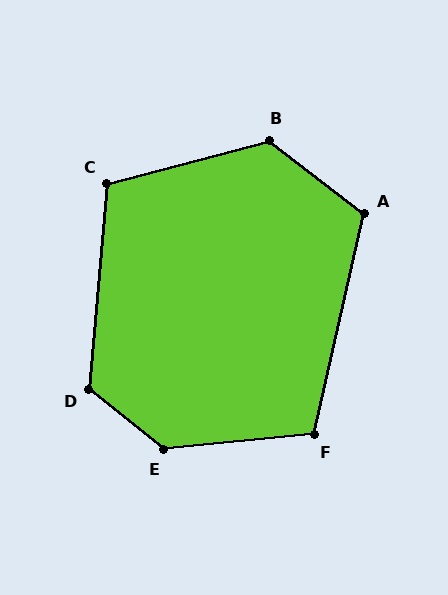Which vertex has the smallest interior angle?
F, at approximately 109 degrees.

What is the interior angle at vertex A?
Approximately 115 degrees (obtuse).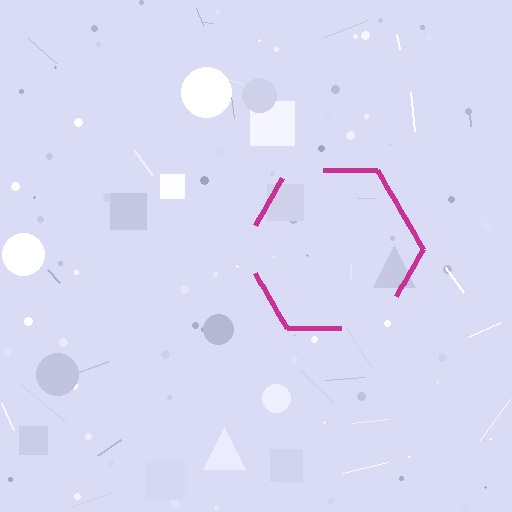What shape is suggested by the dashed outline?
The dashed outline suggests a hexagon.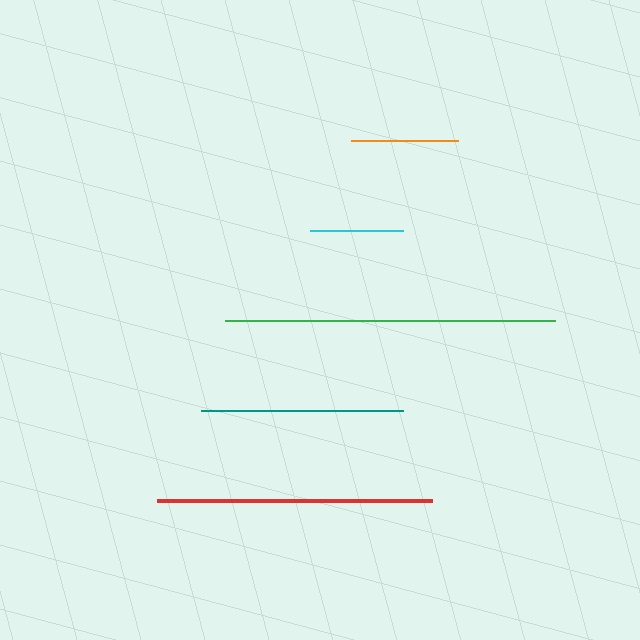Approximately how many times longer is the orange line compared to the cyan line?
The orange line is approximately 1.2 times the length of the cyan line.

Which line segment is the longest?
The green line is the longest at approximately 330 pixels.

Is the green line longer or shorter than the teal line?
The green line is longer than the teal line.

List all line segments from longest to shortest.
From longest to shortest: green, red, teal, orange, cyan.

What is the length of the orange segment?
The orange segment is approximately 108 pixels long.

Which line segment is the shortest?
The cyan line is the shortest at approximately 94 pixels.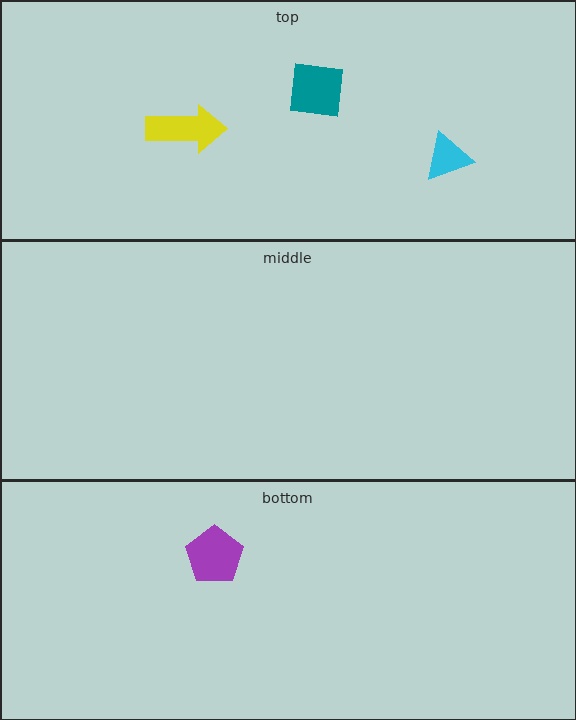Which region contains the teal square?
The top region.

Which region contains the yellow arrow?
The top region.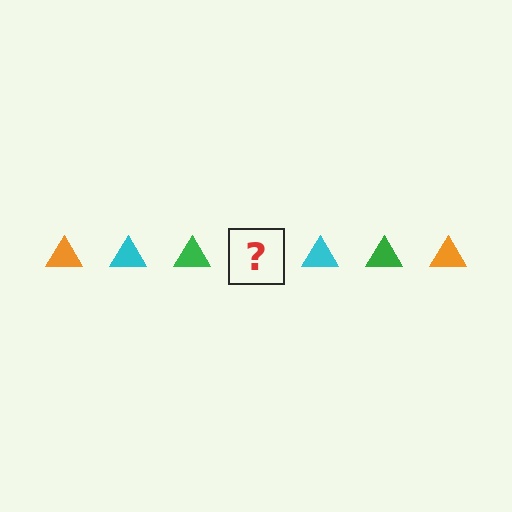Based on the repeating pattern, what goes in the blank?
The blank should be an orange triangle.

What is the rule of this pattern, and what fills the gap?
The rule is that the pattern cycles through orange, cyan, green triangles. The gap should be filled with an orange triangle.